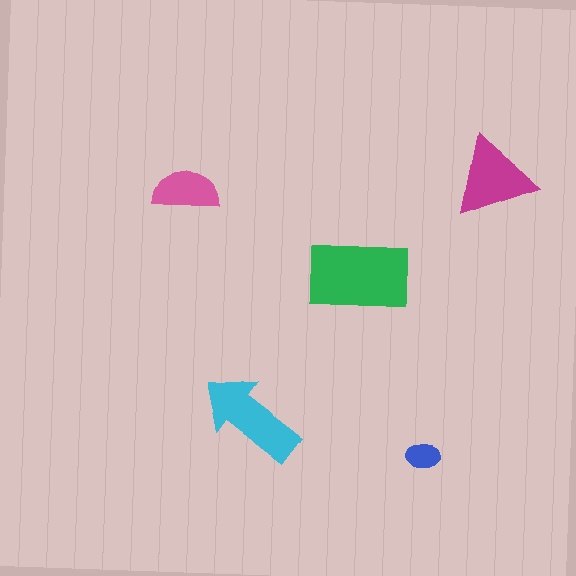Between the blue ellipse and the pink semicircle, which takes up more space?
The pink semicircle.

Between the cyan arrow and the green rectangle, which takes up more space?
The green rectangle.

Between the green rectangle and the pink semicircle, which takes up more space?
The green rectangle.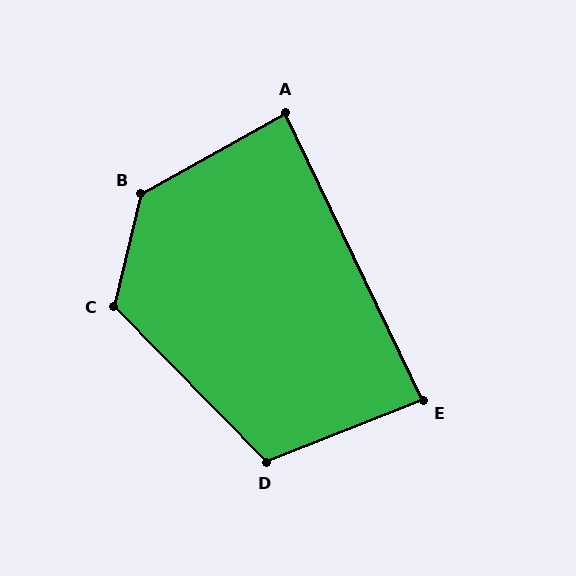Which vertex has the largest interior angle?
B, at approximately 132 degrees.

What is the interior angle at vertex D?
Approximately 113 degrees (obtuse).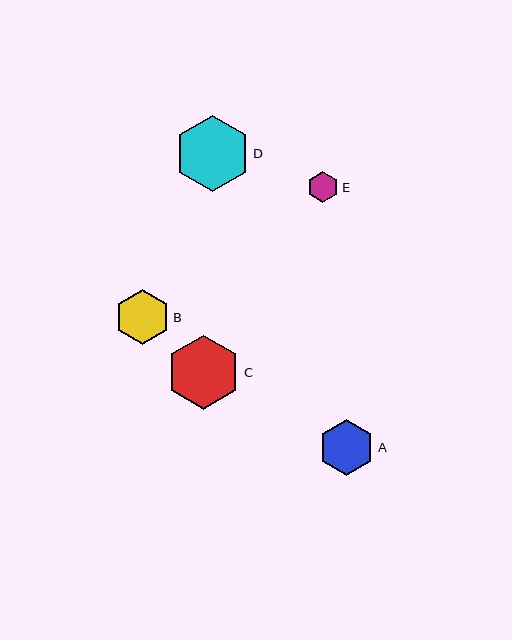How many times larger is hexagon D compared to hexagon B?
Hexagon D is approximately 1.4 times the size of hexagon B.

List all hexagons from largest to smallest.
From largest to smallest: D, C, A, B, E.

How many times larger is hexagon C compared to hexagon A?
Hexagon C is approximately 1.3 times the size of hexagon A.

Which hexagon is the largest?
Hexagon D is the largest with a size of approximately 76 pixels.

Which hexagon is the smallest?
Hexagon E is the smallest with a size of approximately 31 pixels.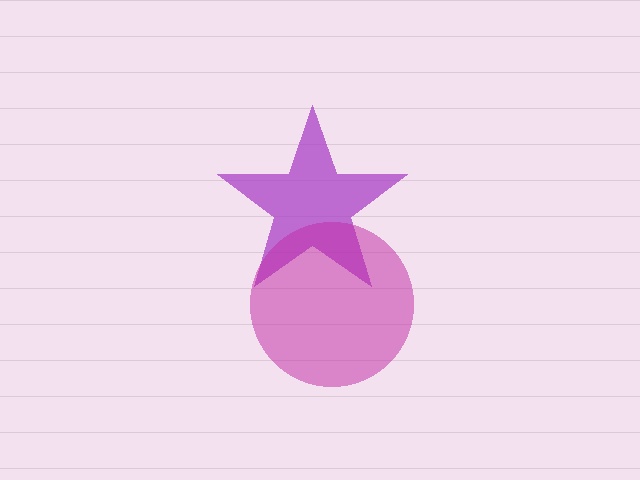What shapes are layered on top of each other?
The layered shapes are: a purple star, a magenta circle.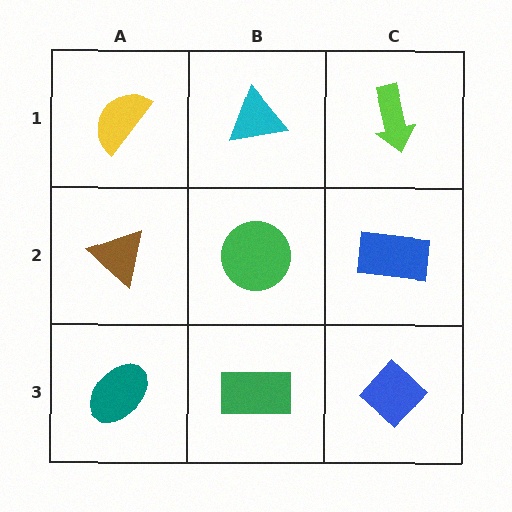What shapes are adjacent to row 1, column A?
A brown triangle (row 2, column A), a cyan triangle (row 1, column B).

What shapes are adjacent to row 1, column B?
A green circle (row 2, column B), a yellow semicircle (row 1, column A), a lime arrow (row 1, column C).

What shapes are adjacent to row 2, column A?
A yellow semicircle (row 1, column A), a teal ellipse (row 3, column A), a green circle (row 2, column B).